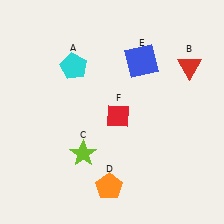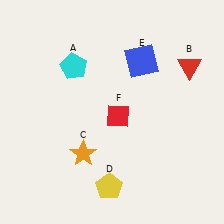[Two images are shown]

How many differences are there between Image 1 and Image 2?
There are 2 differences between the two images.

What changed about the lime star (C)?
In Image 1, C is lime. In Image 2, it changed to orange.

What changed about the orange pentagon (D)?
In Image 1, D is orange. In Image 2, it changed to yellow.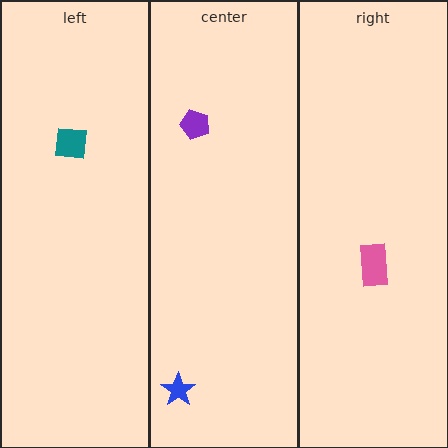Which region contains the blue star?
The center region.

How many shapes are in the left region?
1.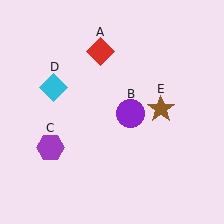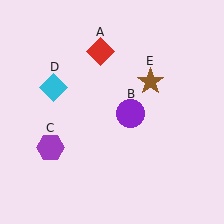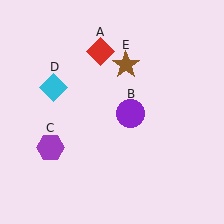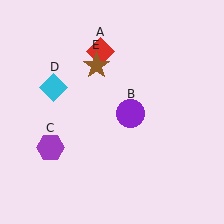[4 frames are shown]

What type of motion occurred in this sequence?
The brown star (object E) rotated counterclockwise around the center of the scene.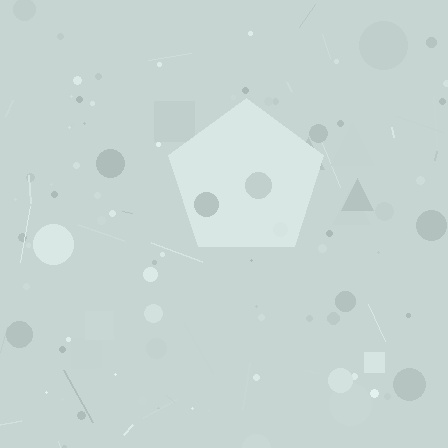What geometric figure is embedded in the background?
A pentagon is embedded in the background.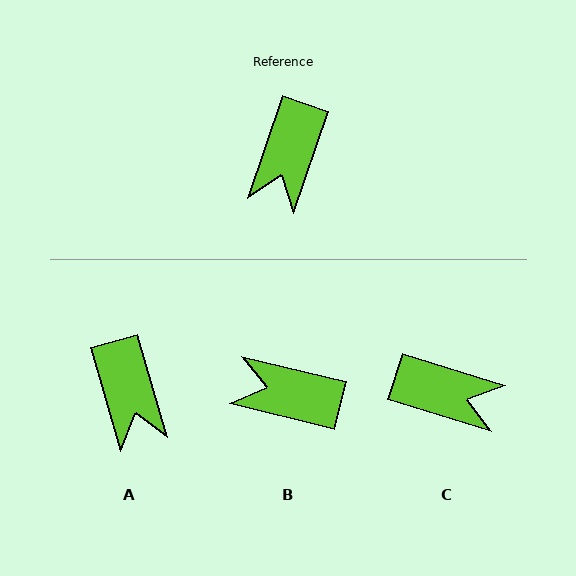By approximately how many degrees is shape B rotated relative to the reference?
Approximately 85 degrees clockwise.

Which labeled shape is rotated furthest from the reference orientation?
C, about 91 degrees away.